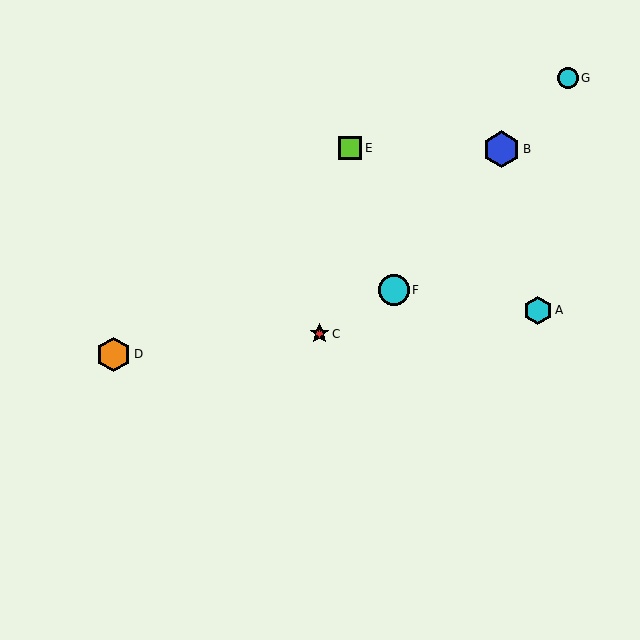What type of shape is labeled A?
Shape A is a cyan hexagon.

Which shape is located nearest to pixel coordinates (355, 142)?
The lime square (labeled E) at (350, 148) is nearest to that location.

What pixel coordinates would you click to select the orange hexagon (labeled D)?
Click at (113, 354) to select the orange hexagon D.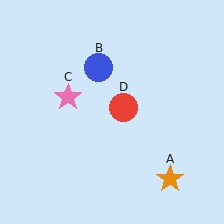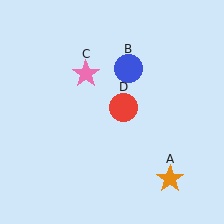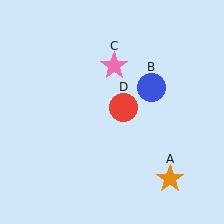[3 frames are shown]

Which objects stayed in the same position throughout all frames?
Orange star (object A) and red circle (object D) remained stationary.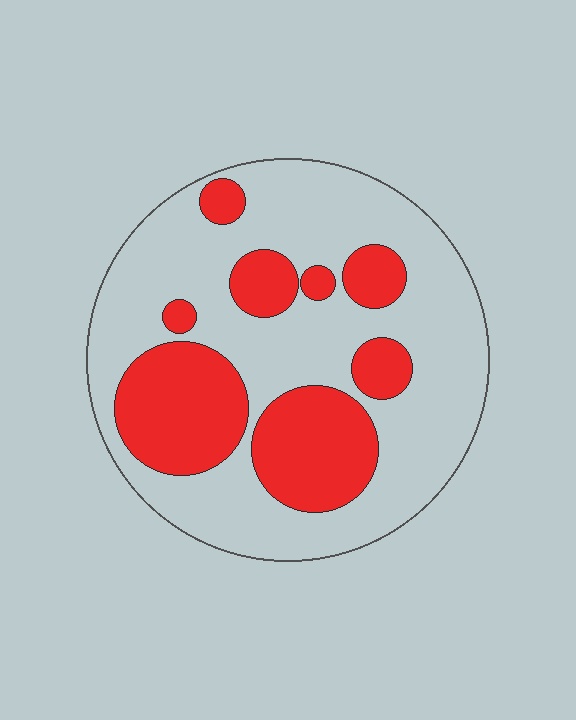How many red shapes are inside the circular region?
8.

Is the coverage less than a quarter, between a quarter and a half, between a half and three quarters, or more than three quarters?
Between a quarter and a half.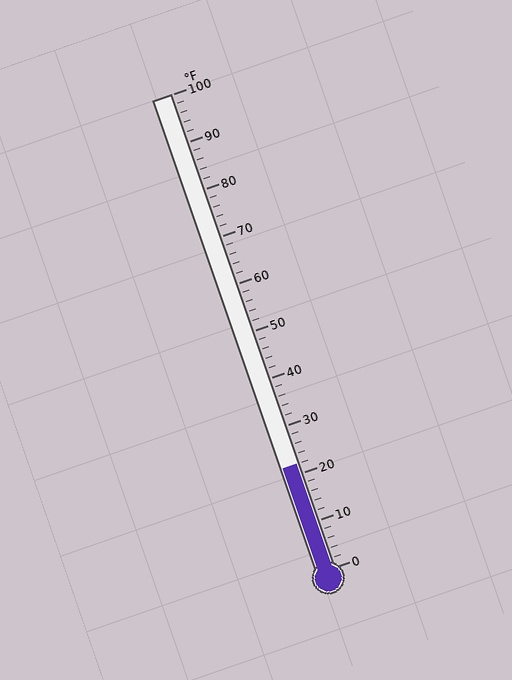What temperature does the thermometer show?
The thermometer shows approximately 22°F.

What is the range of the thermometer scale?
The thermometer scale ranges from 0°F to 100°F.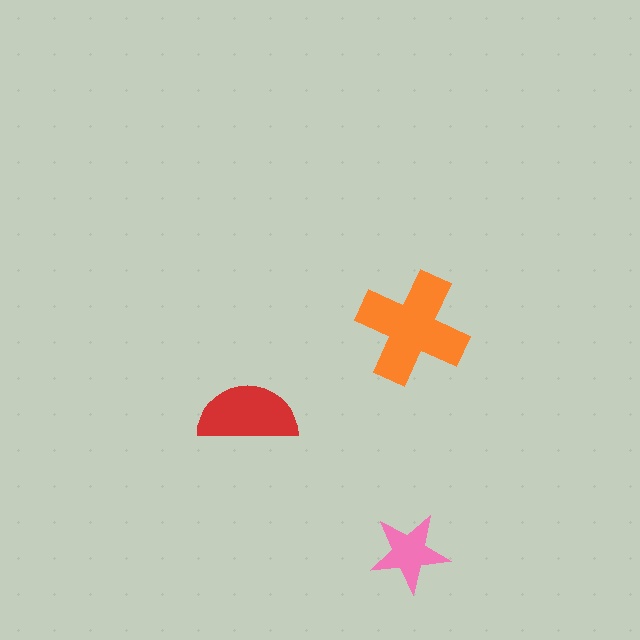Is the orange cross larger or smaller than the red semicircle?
Larger.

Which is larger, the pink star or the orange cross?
The orange cross.